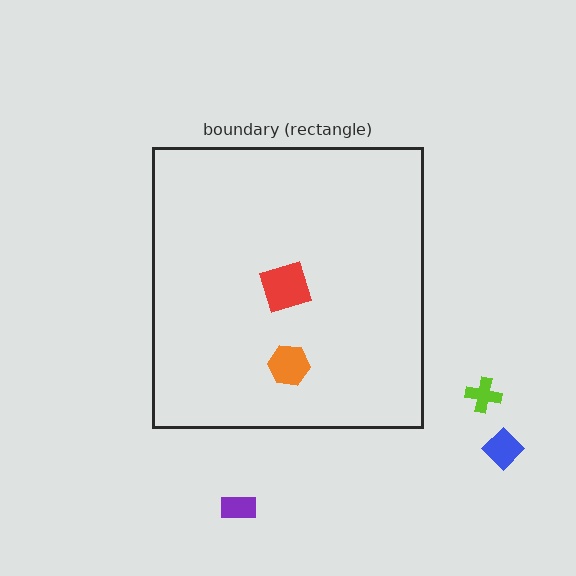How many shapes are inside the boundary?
2 inside, 3 outside.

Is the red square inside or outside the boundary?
Inside.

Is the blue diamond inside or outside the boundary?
Outside.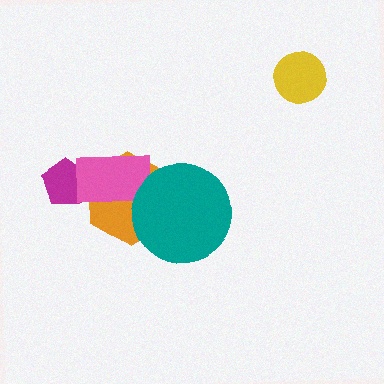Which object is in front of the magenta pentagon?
The pink rectangle is in front of the magenta pentagon.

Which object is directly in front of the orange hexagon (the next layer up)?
The pink rectangle is directly in front of the orange hexagon.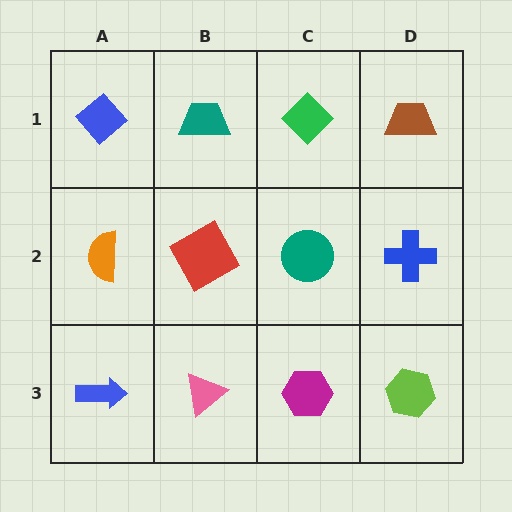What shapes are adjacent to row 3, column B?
A red square (row 2, column B), a blue arrow (row 3, column A), a magenta hexagon (row 3, column C).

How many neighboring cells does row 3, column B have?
3.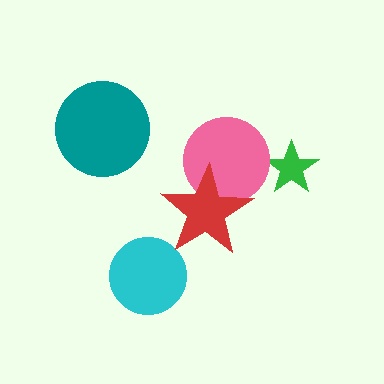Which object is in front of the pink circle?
The red star is in front of the pink circle.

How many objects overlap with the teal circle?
0 objects overlap with the teal circle.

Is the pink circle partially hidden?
Yes, it is partially covered by another shape.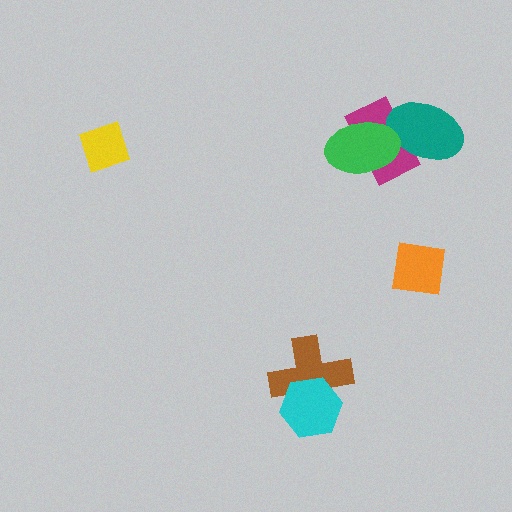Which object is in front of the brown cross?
The cyan hexagon is in front of the brown cross.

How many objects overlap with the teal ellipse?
2 objects overlap with the teal ellipse.